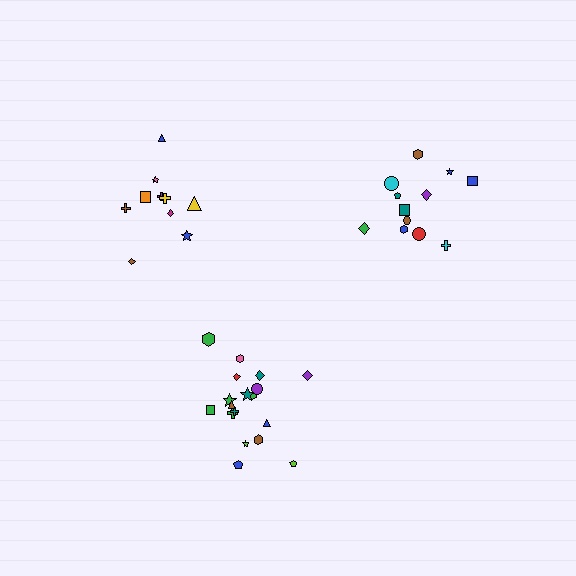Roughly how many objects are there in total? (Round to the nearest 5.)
Roughly 40 objects in total.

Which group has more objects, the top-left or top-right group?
The top-right group.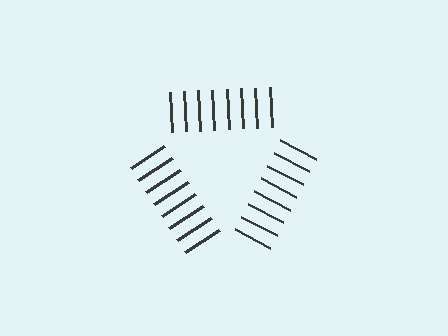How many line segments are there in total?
24 — 8 along each of the 3 edges.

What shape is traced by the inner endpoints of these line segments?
An illusory triangle — the line segments terminate on its edges but no continuous stroke is drawn.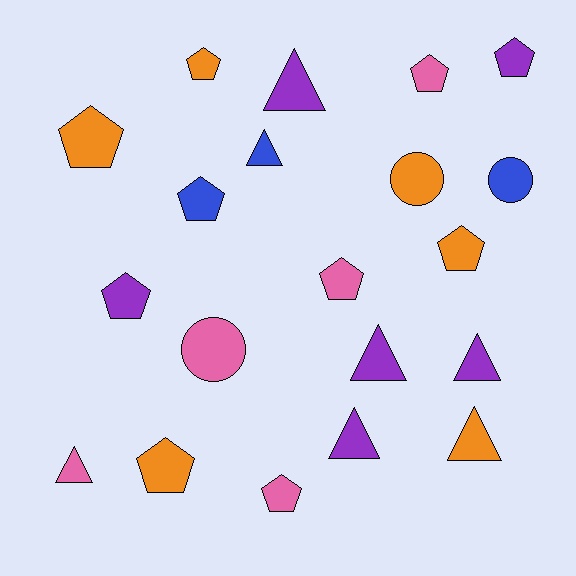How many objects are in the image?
There are 20 objects.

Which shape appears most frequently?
Pentagon, with 10 objects.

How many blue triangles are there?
There is 1 blue triangle.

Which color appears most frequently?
Purple, with 6 objects.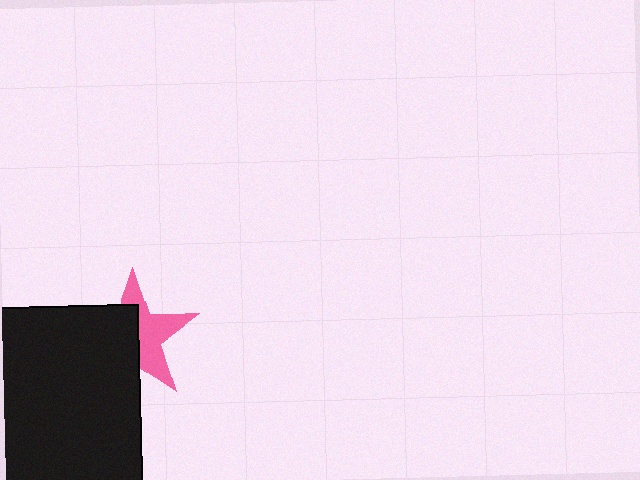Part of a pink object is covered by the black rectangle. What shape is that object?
It is a star.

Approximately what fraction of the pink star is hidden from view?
Roughly 52% of the pink star is hidden behind the black rectangle.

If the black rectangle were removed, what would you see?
You would see the complete pink star.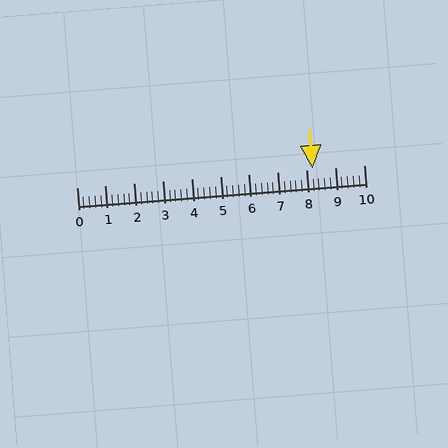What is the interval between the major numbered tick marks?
The major tick marks are spaced 1 units apart.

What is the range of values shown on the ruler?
The ruler shows values from 0 to 10.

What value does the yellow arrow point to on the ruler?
The yellow arrow points to approximately 8.2.